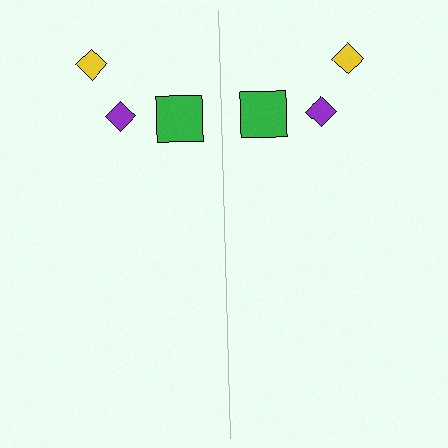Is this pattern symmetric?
Yes, this pattern has bilateral (reflection) symmetry.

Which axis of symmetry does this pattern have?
The pattern has a vertical axis of symmetry running through the center of the image.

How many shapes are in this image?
There are 6 shapes in this image.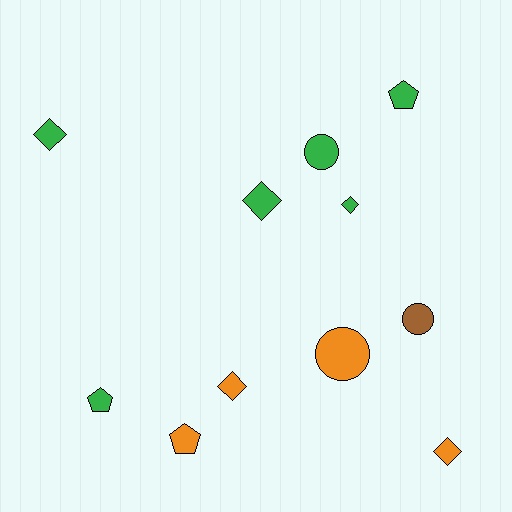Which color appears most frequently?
Green, with 6 objects.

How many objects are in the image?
There are 11 objects.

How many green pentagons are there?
There are 2 green pentagons.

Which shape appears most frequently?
Diamond, with 5 objects.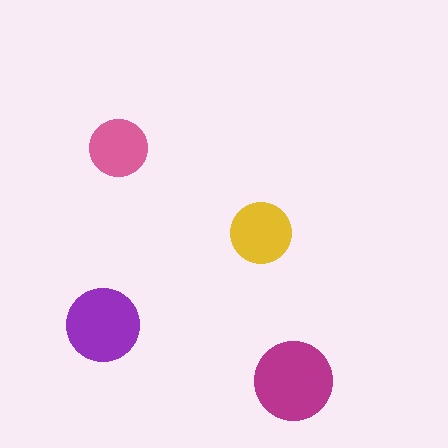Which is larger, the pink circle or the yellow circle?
The yellow one.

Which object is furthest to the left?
The purple circle is leftmost.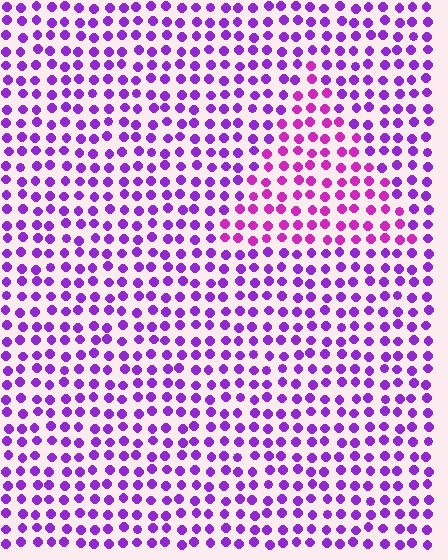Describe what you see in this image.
The image is filled with small purple elements in a uniform arrangement. A triangle-shaped region is visible where the elements are tinted to a slightly different hue, forming a subtle color boundary.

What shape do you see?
I see a triangle.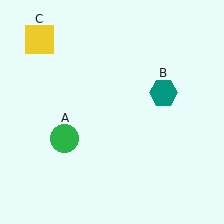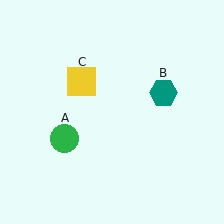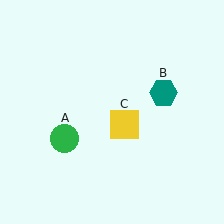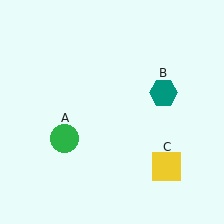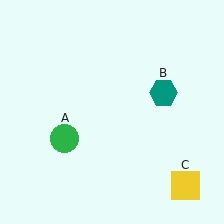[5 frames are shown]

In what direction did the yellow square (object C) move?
The yellow square (object C) moved down and to the right.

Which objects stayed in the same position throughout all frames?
Green circle (object A) and teal hexagon (object B) remained stationary.